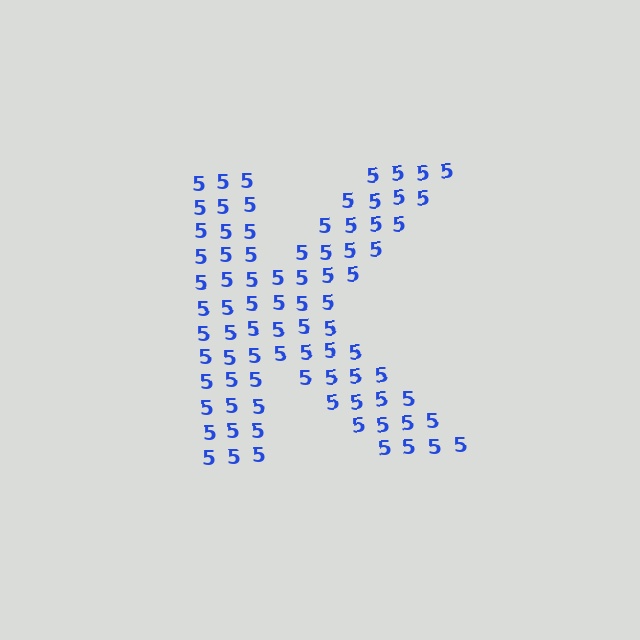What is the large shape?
The large shape is the letter K.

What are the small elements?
The small elements are digit 5's.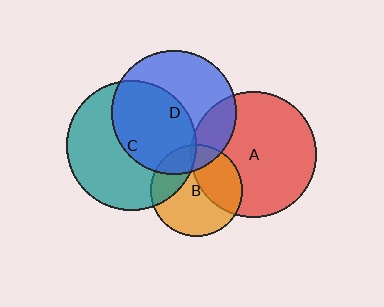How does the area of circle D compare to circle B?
Approximately 1.8 times.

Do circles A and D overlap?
Yes.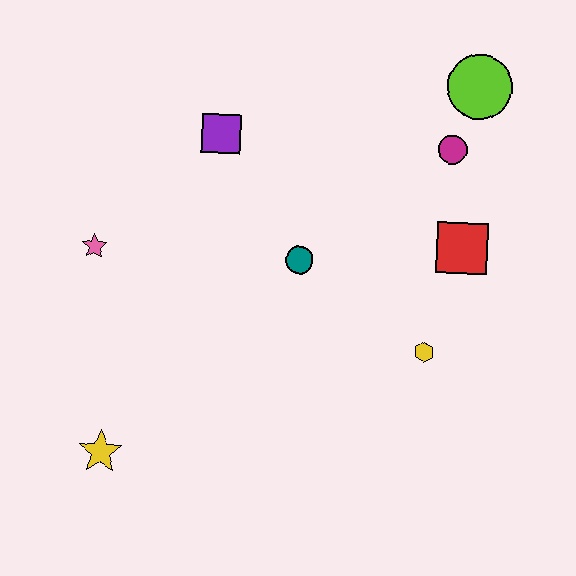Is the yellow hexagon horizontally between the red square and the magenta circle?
No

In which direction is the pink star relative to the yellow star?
The pink star is above the yellow star.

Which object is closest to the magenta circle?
The lime circle is closest to the magenta circle.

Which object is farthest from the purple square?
The yellow star is farthest from the purple square.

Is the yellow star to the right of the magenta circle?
No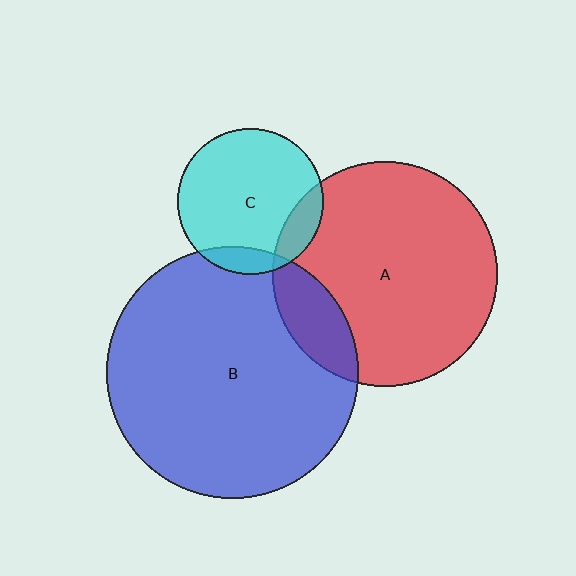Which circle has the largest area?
Circle B (blue).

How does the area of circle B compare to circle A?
Approximately 1.3 times.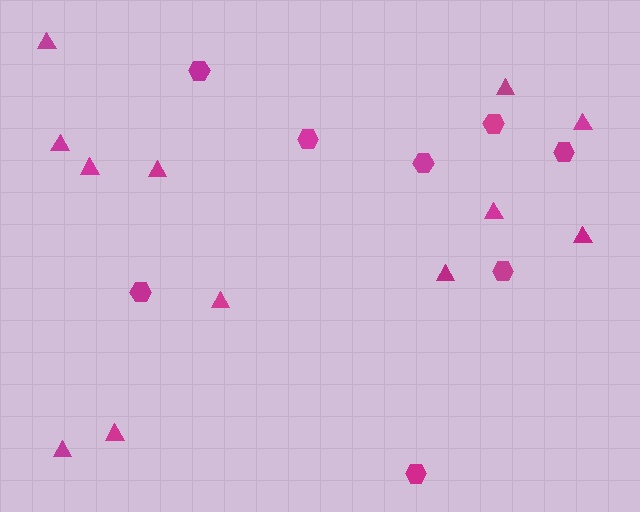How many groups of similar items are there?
There are 2 groups: one group of hexagons (8) and one group of triangles (12).